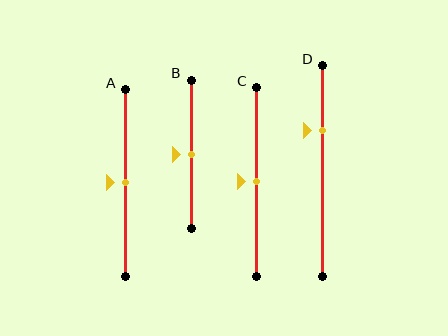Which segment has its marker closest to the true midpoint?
Segment A has its marker closest to the true midpoint.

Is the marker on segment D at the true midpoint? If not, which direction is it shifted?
No, the marker on segment D is shifted upward by about 19% of the segment length.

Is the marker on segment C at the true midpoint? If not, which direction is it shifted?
Yes, the marker on segment C is at the true midpoint.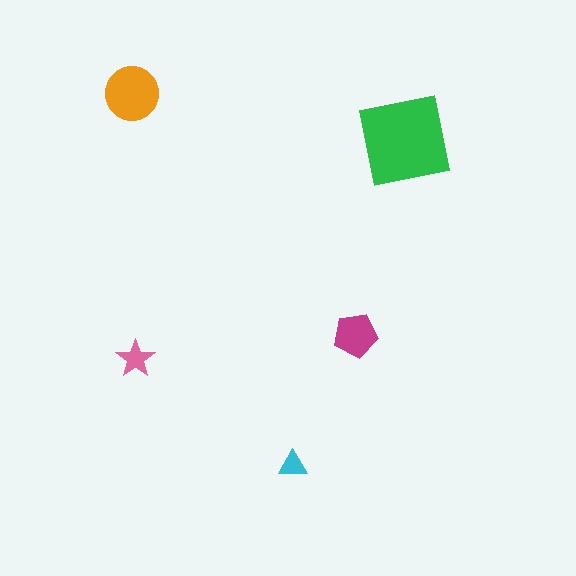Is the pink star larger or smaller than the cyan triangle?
Larger.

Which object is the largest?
The green square.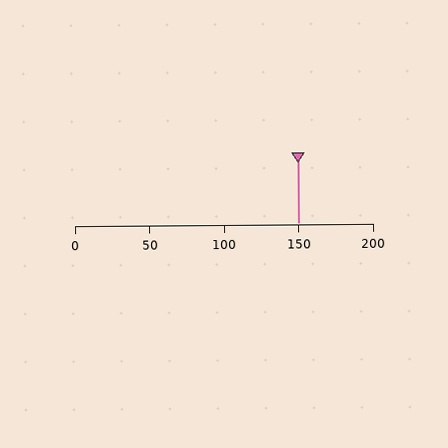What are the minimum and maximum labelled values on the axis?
The axis runs from 0 to 200.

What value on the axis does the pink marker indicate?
The marker indicates approximately 150.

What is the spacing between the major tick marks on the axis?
The major ticks are spaced 50 apart.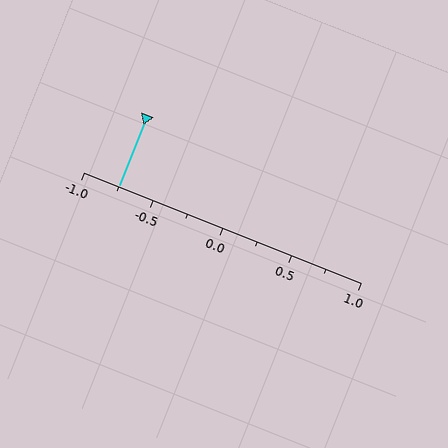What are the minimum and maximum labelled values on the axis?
The axis runs from -1.0 to 1.0.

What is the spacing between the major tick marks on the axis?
The major ticks are spaced 0.5 apart.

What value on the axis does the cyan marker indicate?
The marker indicates approximately -0.75.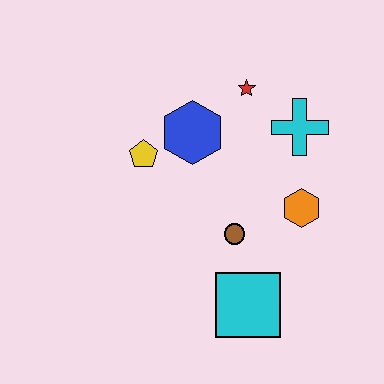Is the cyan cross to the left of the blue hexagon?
No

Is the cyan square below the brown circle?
Yes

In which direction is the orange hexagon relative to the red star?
The orange hexagon is below the red star.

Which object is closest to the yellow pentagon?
The blue hexagon is closest to the yellow pentagon.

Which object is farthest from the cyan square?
The red star is farthest from the cyan square.